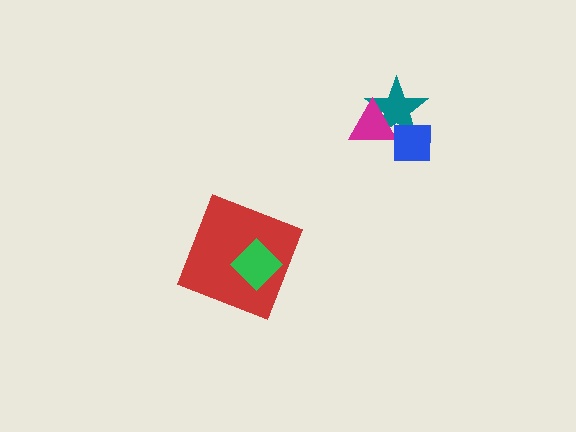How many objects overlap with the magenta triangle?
2 objects overlap with the magenta triangle.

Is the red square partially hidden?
Yes, it is partially covered by another shape.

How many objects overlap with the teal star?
2 objects overlap with the teal star.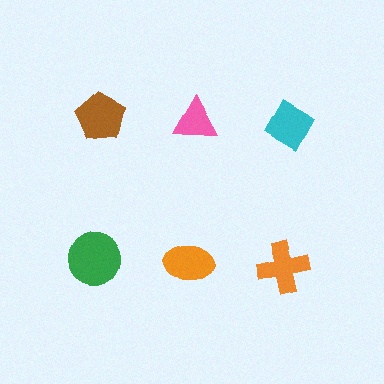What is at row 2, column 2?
An orange ellipse.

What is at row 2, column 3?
An orange cross.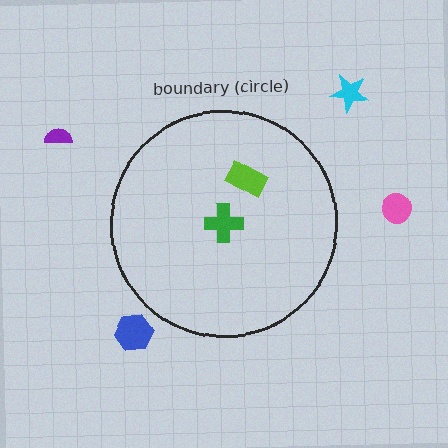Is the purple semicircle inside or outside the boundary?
Outside.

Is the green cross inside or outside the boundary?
Inside.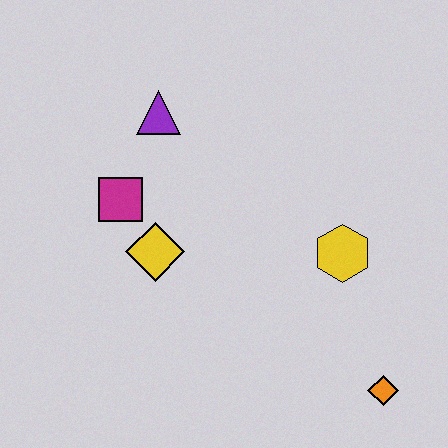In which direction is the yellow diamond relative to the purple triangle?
The yellow diamond is below the purple triangle.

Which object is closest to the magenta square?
The yellow diamond is closest to the magenta square.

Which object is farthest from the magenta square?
The orange diamond is farthest from the magenta square.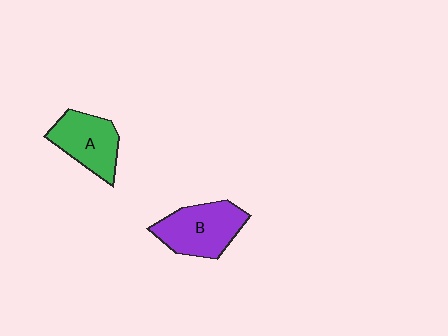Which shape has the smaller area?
Shape A (green).